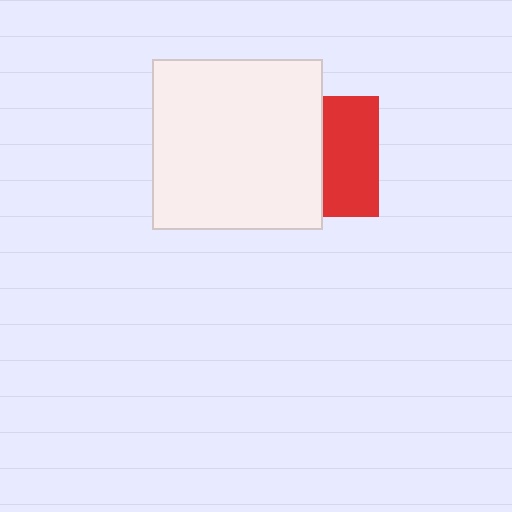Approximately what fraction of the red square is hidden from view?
Roughly 54% of the red square is hidden behind the white square.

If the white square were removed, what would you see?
You would see the complete red square.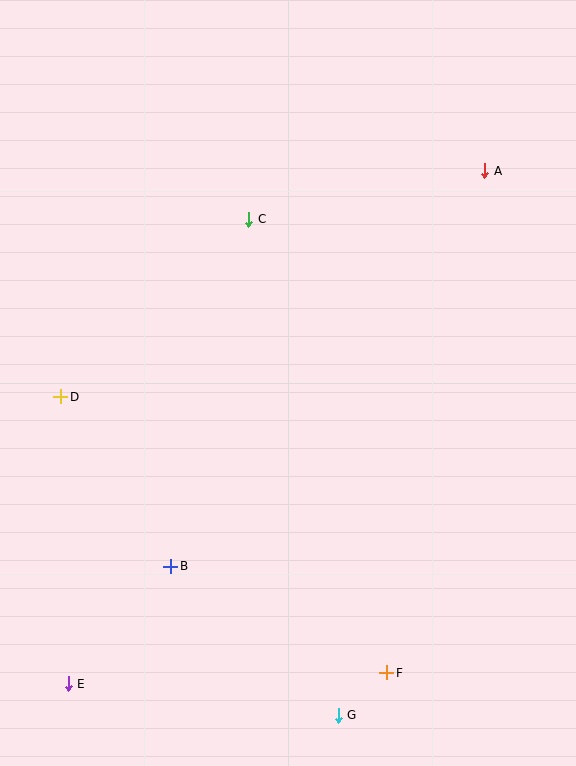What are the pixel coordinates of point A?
Point A is at (485, 171).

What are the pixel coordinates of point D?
Point D is at (61, 397).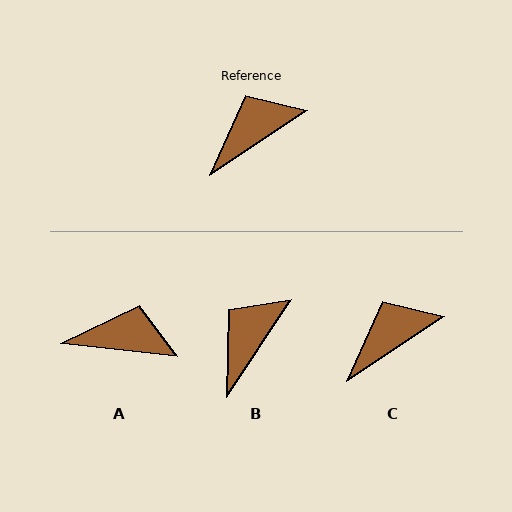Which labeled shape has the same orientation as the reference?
C.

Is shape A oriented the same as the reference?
No, it is off by about 40 degrees.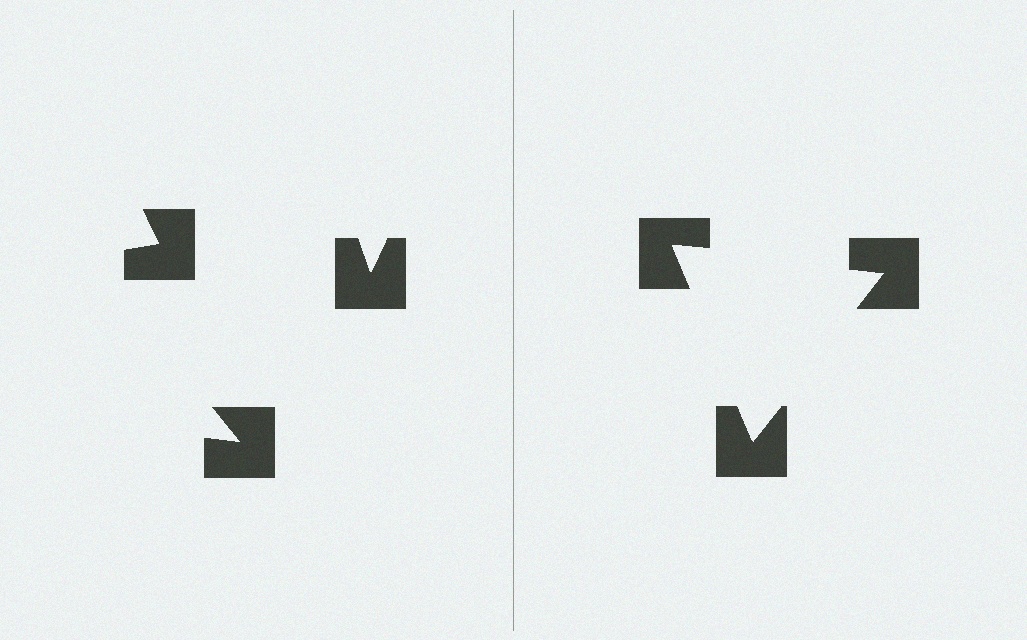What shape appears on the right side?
An illusory triangle.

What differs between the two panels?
The notched squares are positioned identically on both sides; only the wedge orientations differ. On the right they align to a triangle; on the left they are misaligned.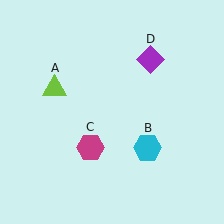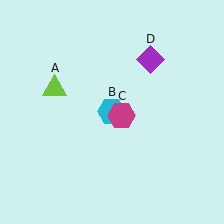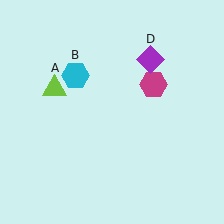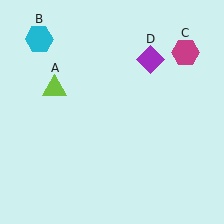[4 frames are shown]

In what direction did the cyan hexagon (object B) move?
The cyan hexagon (object B) moved up and to the left.